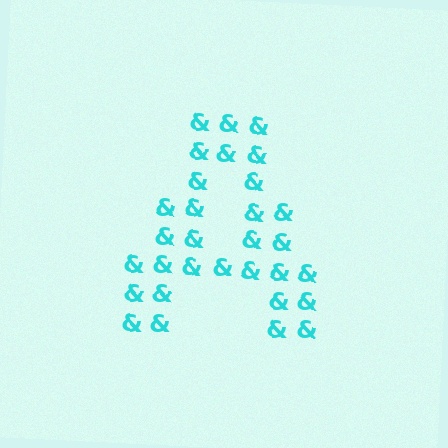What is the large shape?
The large shape is the letter A.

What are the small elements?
The small elements are ampersands.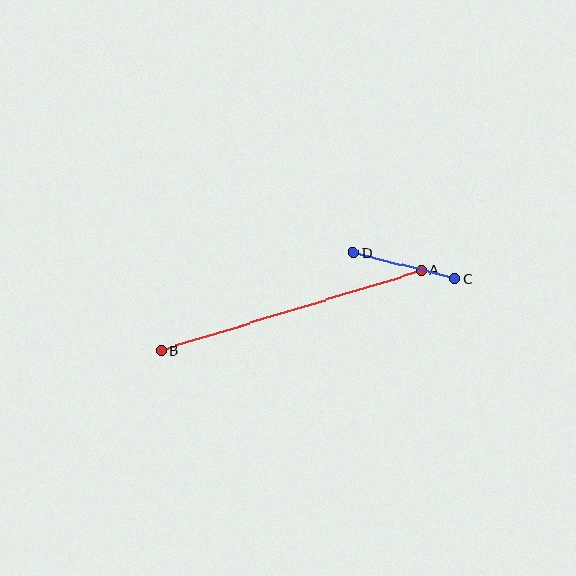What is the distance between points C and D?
The distance is approximately 105 pixels.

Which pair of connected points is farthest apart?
Points A and B are farthest apart.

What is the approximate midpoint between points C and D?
The midpoint is at approximately (404, 266) pixels.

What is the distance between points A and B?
The distance is approximately 272 pixels.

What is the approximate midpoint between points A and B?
The midpoint is at approximately (291, 311) pixels.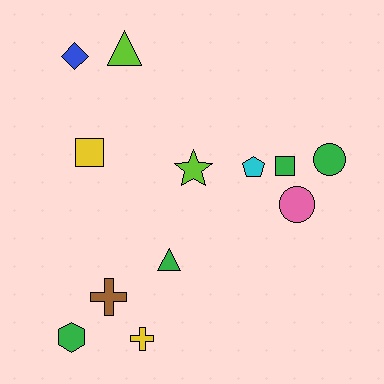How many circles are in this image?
There are 2 circles.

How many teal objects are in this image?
There are no teal objects.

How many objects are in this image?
There are 12 objects.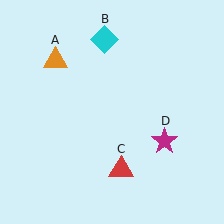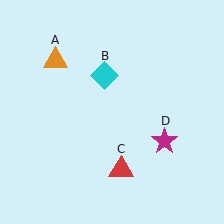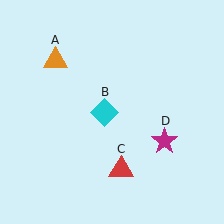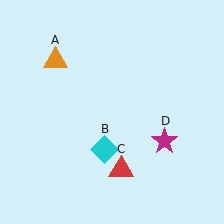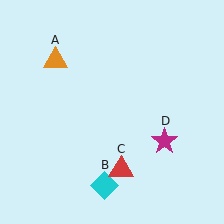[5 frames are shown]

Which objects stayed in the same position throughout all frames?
Orange triangle (object A) and red triangle (object C) and magenta star (object D) remained stationary.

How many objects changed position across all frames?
1 object changed position: cyan diamond (object B).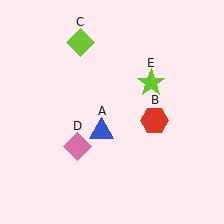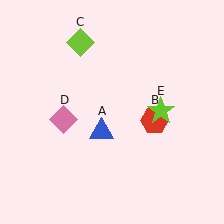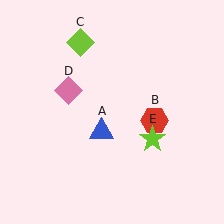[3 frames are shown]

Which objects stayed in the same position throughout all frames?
Blue triangle (object A) and red hexagon (object B) and lime diamond (object C) remained stationary.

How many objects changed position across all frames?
2 objects changed position: pink diamond (object D), lime star (object E).